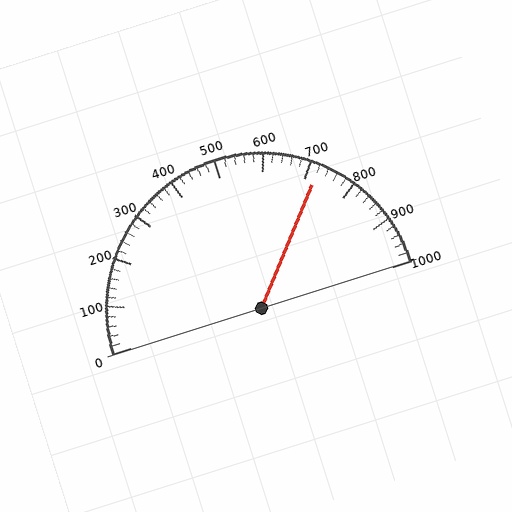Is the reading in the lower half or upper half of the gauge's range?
The reading is in the upper half of the range (0 to 1000).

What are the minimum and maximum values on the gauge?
The gauge ranges from 0 to 1000.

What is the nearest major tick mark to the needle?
The nearest major tick mark is 700.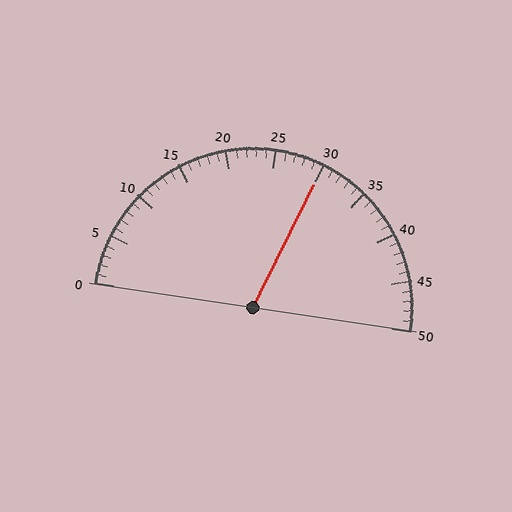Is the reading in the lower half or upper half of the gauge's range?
The reading is in the upper half of the range (0 to 50).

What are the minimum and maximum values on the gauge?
The gauge ranges from 0 to 50.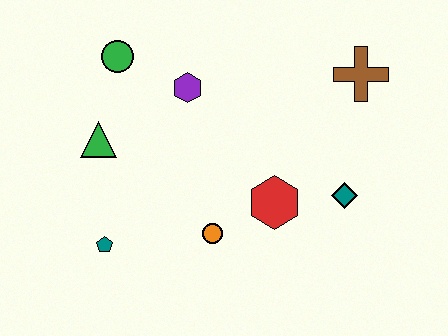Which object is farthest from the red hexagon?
The green circle is farthest from the red hexagon.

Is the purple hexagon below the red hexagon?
No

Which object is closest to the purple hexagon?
The green circle is closest to the purple hexagon.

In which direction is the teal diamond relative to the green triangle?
The teal diamond is to the right of the green triangle.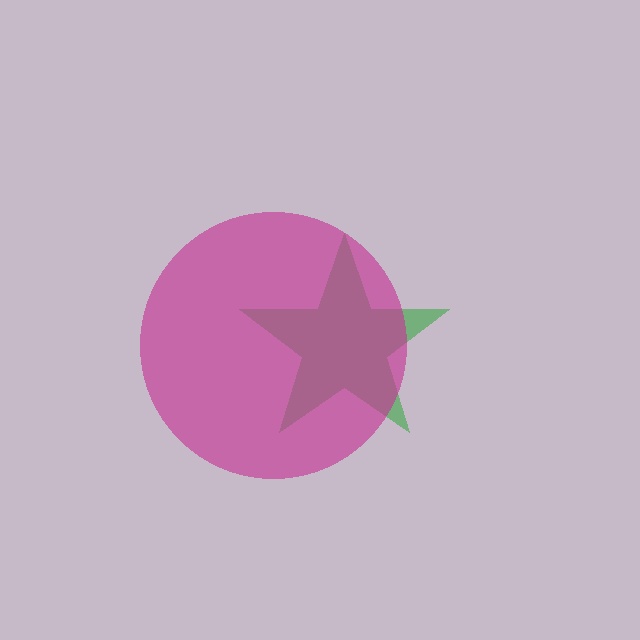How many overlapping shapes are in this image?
There are 2 overlapping shapes in the image.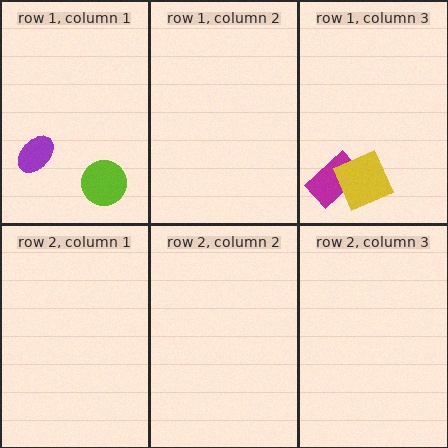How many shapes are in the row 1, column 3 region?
2.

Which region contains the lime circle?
The row 1, column 1 region.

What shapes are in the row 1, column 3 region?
The magenta rectangle, the yellow square.